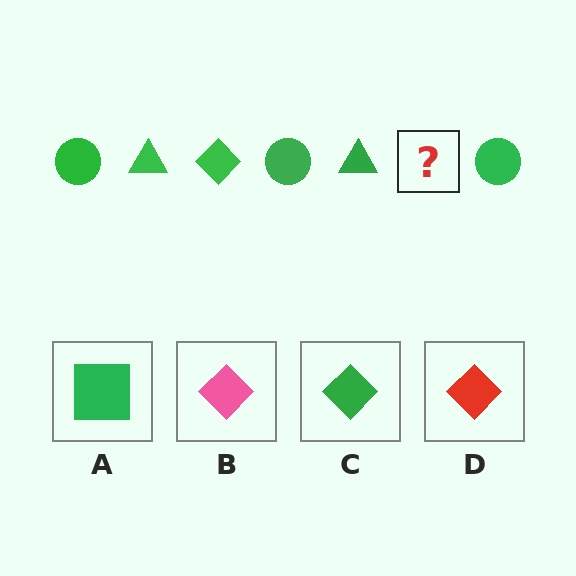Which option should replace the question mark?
Option C.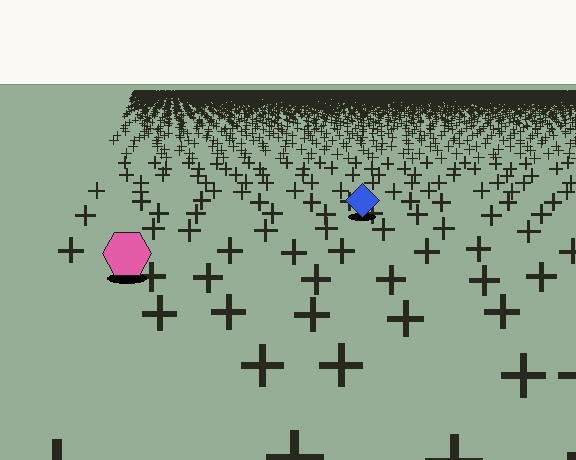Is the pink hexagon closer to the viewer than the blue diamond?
Yes. The pink hexagon is closer — you can tell from the texture gradient: the ground texture is coarser near it.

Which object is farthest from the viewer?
The blue diamond is farthest from the viewer. It appears smaller and the ground texture around it is denser.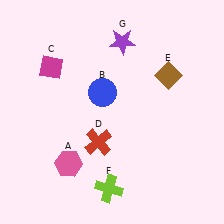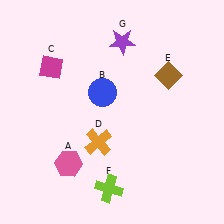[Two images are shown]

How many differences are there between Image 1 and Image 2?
There is 1 difference between the two images.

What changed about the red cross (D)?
In Image 1, D is red. In Image 2, it changed to orange.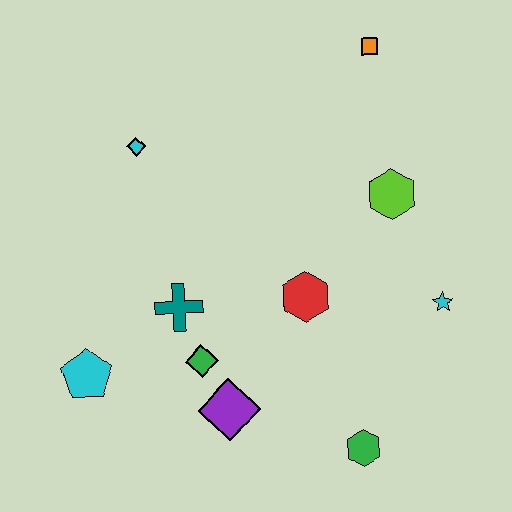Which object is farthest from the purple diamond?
The orange square is farthest from the purple diamond.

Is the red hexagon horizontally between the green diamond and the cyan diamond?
No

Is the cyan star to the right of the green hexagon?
Yes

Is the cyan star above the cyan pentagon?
Yes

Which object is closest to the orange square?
The lime hexagon is closest to the orange square.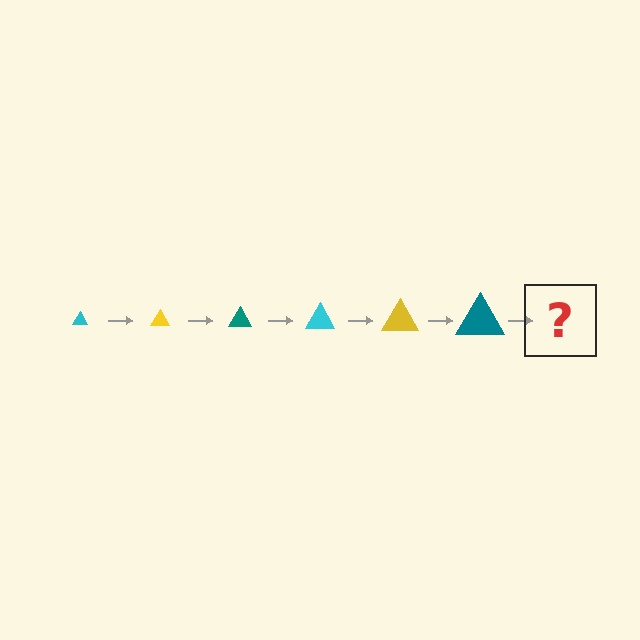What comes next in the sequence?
The next element should be a cyan triangle, larger than the previous one.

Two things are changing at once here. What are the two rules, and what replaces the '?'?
The two rules are that the triangle grows larger each step and the color cycles through cyan, yellow, and teal. The '?' should be a cyan triangle, larger than the previous one.